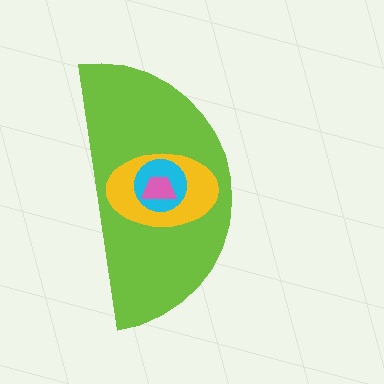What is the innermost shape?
The pink trapezoid.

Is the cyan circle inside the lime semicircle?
Yes.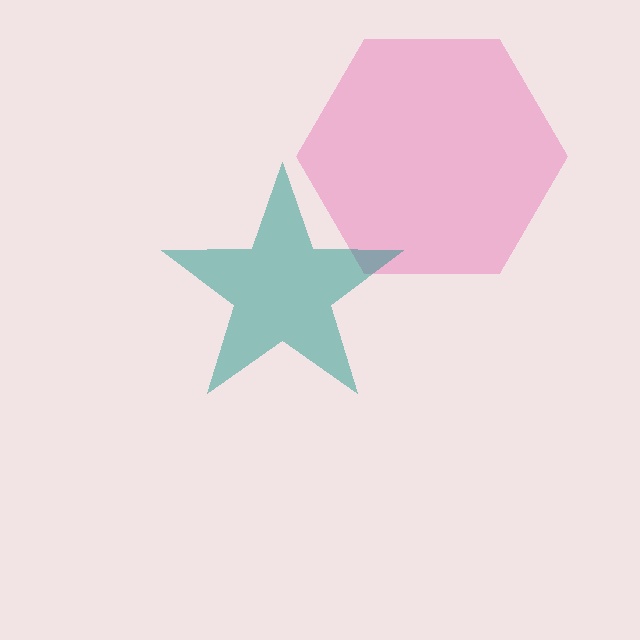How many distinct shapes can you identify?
There are 2 distinct shapes: a pink hexagon, a teal star.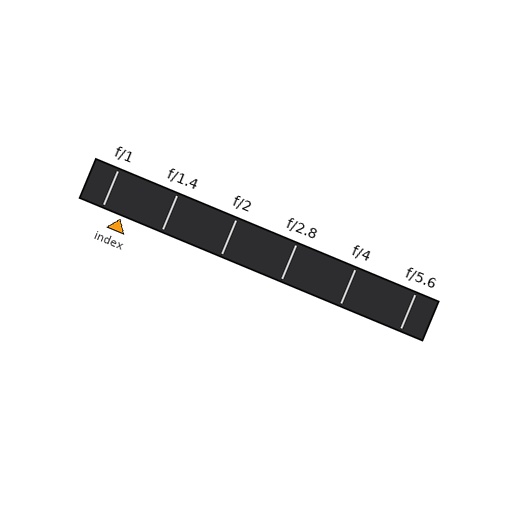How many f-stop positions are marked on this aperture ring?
There are 6 f-stop positions marked.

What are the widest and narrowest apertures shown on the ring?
The widest aperture shown is f/1 and the narrowest is f/5.6.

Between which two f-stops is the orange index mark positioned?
The index mark is between f/1 and f/1.4.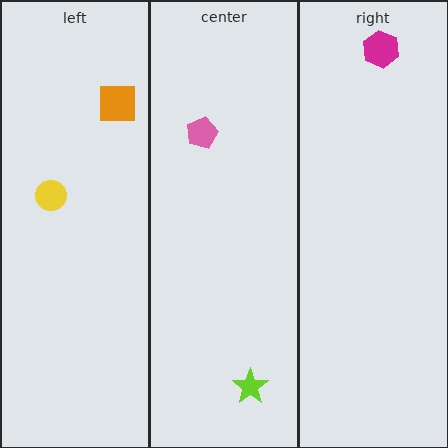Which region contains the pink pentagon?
The center region.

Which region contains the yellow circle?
The left region.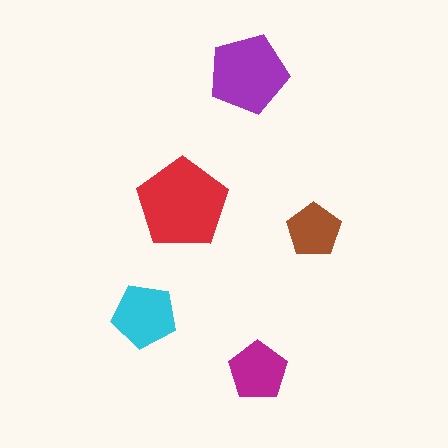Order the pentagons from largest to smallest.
the red one, the purple one, the cyan one, the magenta one, the brown one.